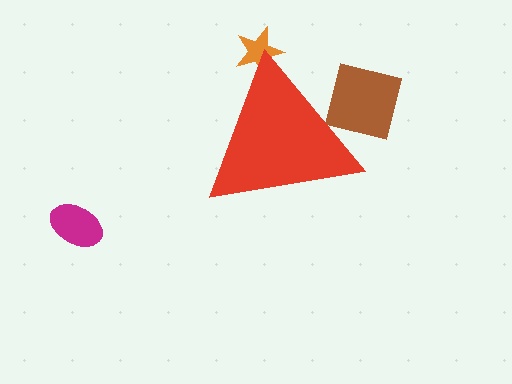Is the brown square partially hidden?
Yes, the brown square is partially hidden behind the red triangle.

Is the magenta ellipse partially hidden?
No, the magenta ellipse is fully visible.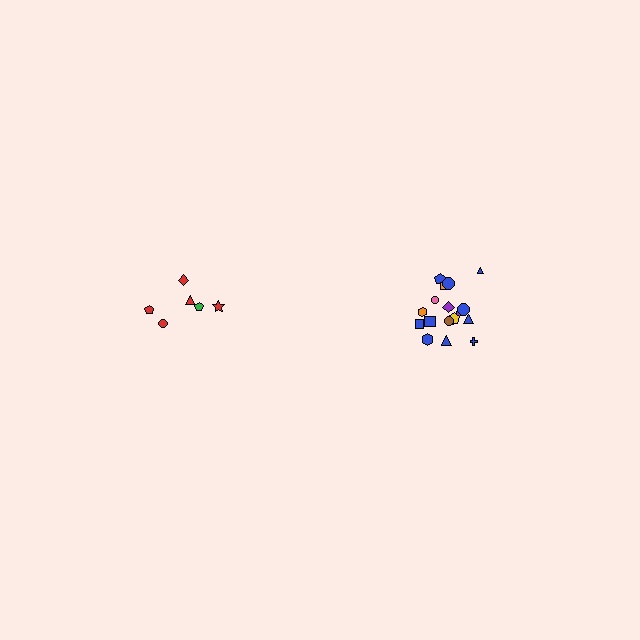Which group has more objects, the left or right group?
The right group.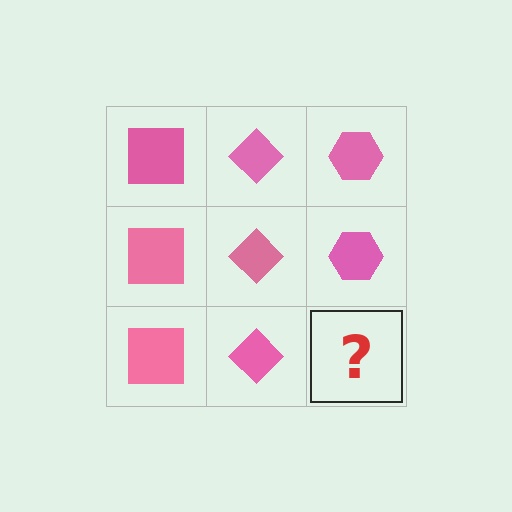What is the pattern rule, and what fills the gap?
The rule is that each column has a consistent shape. The gap should be filled with a pink hexagon.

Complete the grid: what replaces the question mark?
The question mark should be replaced with a pink hexagon.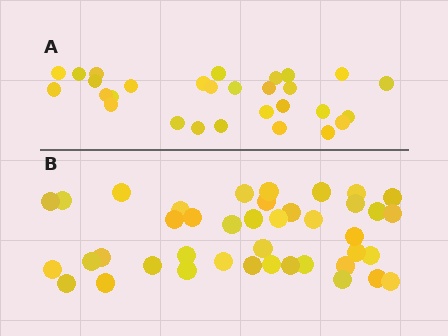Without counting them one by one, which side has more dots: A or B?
Region B (the bottom region) has more dots.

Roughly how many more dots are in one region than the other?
Region B has roughly 12 or so more dots than region A.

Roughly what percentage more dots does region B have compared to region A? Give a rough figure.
About 40% more.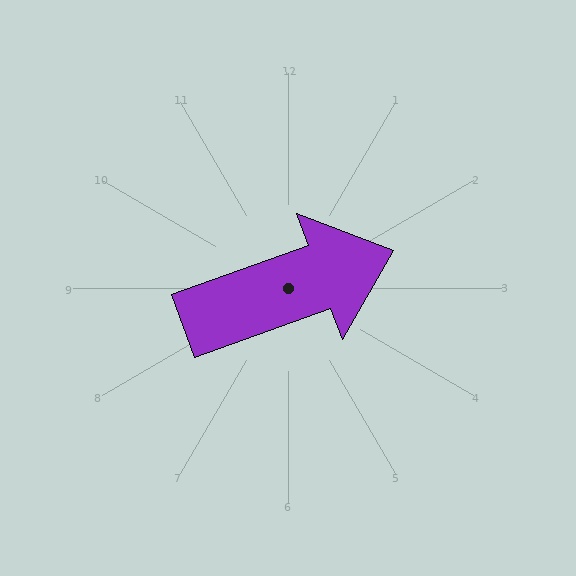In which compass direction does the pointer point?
East.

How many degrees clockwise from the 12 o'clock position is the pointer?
Approximately 70 degrees.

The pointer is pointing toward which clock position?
Roughly 2 o'clock.